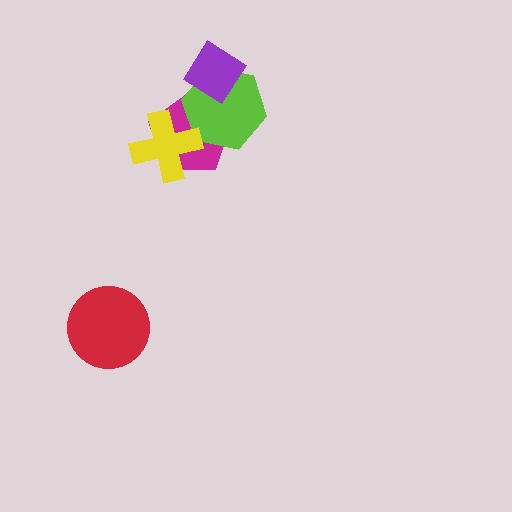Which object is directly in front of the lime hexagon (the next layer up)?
The purple diamond is directly in front of the lime hexagon.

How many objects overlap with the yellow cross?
2 objects overlap with the yellow cross.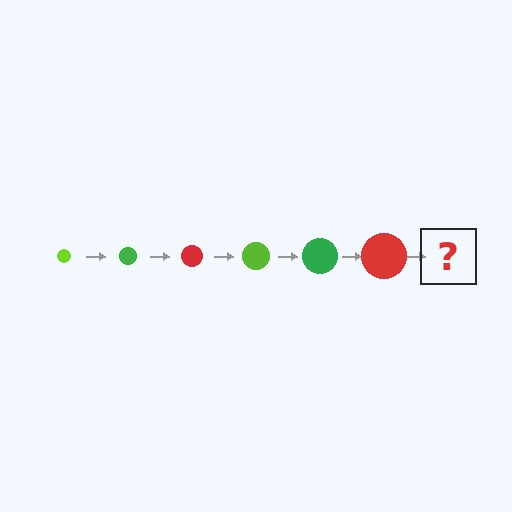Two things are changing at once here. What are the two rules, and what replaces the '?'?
The two rules are that the circle grows larger each step and the color cycles through lime, green, and red. The '?' should be a lime circle, larger than the previous one.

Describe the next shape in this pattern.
It should be a lime circle, larger than the previous one.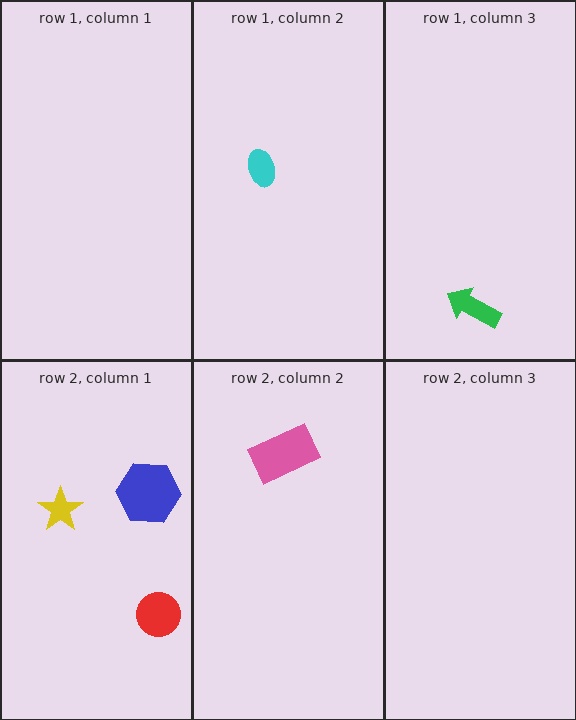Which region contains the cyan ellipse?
The row 1, column 2 region.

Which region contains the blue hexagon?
The row 2, column 1 region.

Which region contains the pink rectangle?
The row 2, column 2 region.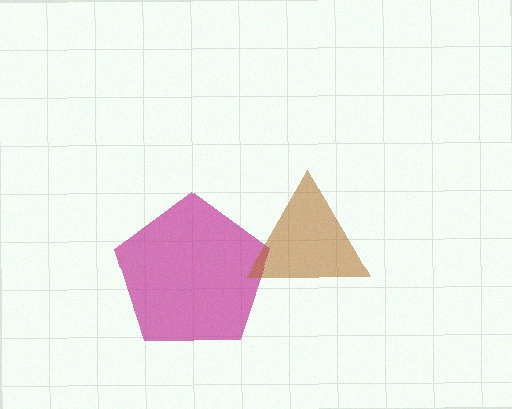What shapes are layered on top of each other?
The layered shapes are: a magenta pentagon, a brown triangle.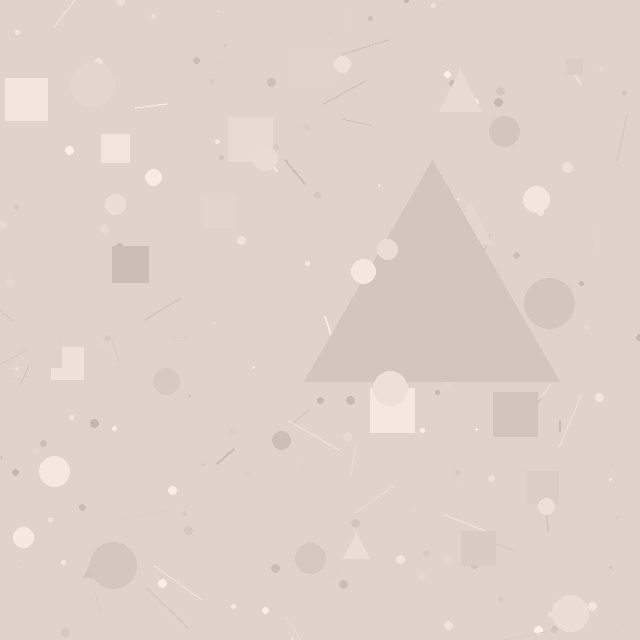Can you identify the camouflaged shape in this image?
The camouflaged shape is a triangle.